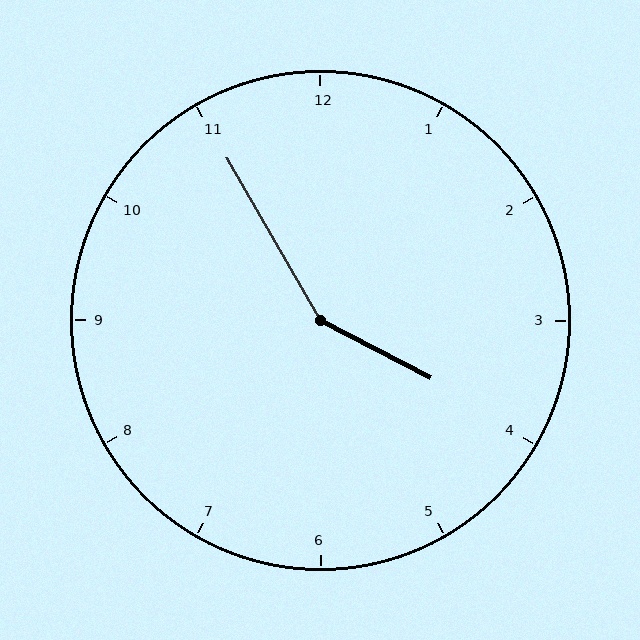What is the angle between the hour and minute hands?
Approximately 148 degrees.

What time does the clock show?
3:55.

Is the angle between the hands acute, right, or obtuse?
It is obtuse.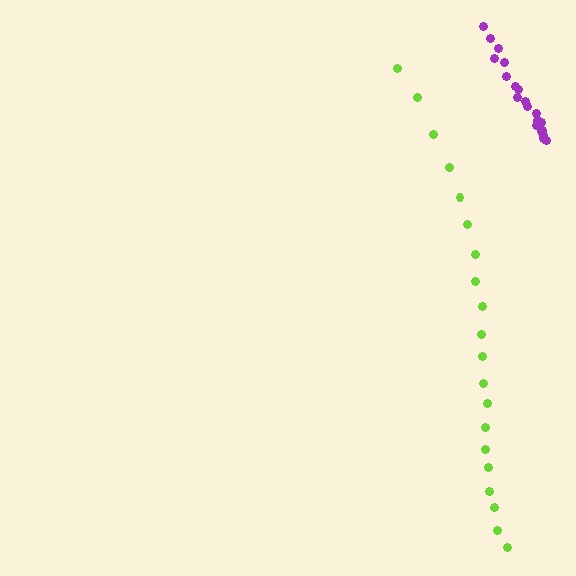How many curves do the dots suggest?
There are 2 distinct paths.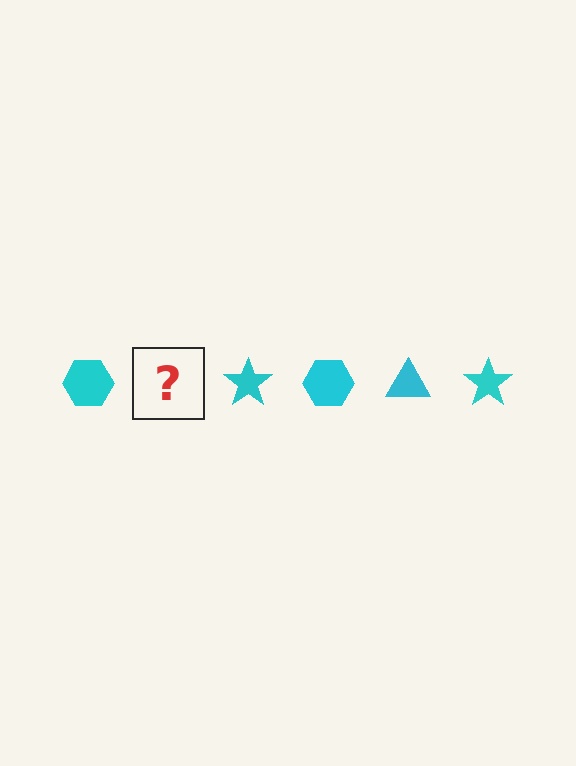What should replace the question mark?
The question mark should be replaced with a cyan triangle.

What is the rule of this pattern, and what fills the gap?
The rule is that the pattern cycles through hexagon, triangle, star shapes in cyan. The gap should be filled with a cyan triangle.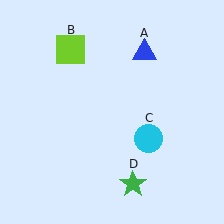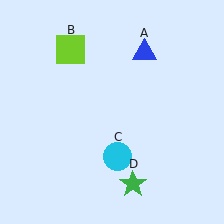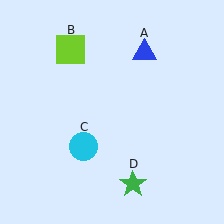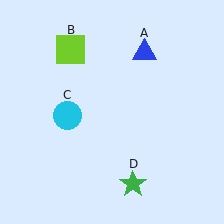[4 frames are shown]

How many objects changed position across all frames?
1 object changed position: cyan circle (object C).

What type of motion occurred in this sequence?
The cyan circle (object C) rotated clockwise around the center of the scene.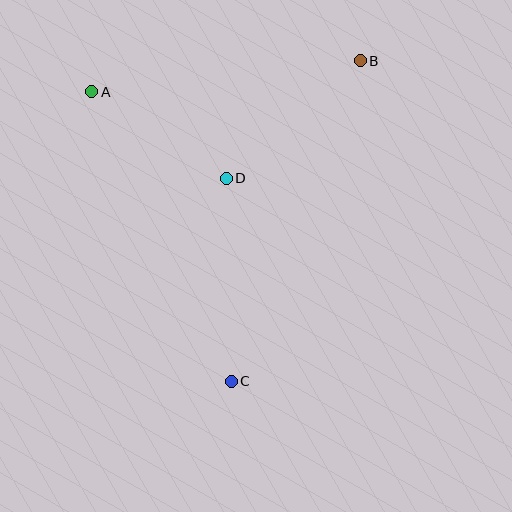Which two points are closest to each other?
Points A and D are closest to each other.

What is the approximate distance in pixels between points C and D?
The distance between C and D is approximately 203 pixels.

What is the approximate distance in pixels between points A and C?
The distance between A and C is approximately 321 pixels.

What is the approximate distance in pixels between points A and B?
The distance between A and B is approximately 270 pixels.